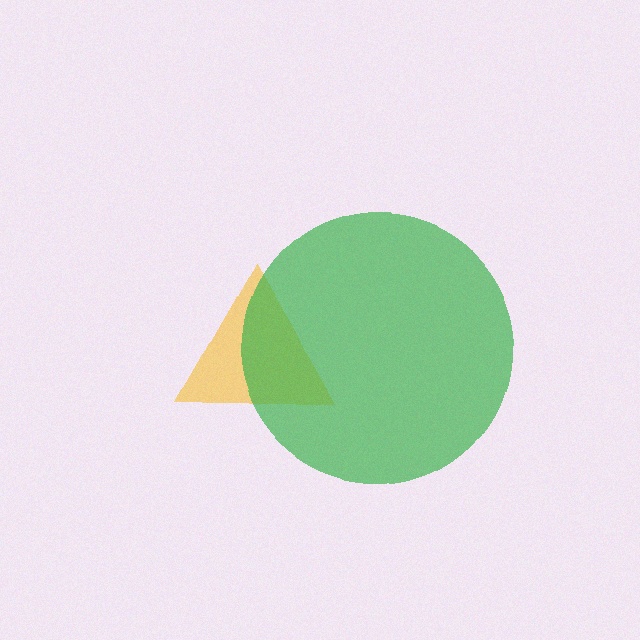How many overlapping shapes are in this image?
There are 2 overlapping shapes in the image.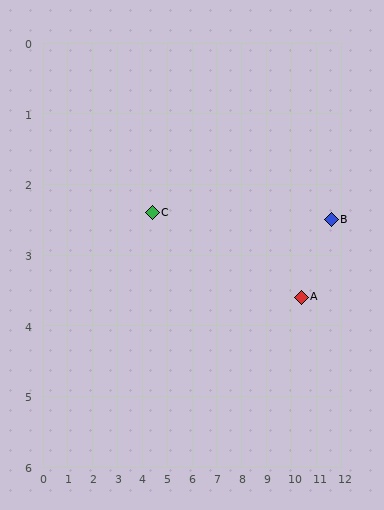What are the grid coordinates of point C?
Point C is at approximately (4.4, 2.4).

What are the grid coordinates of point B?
Point B is at approximately (11.6, 2.5).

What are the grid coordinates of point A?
Point A is at approximately (10.4, 3.6).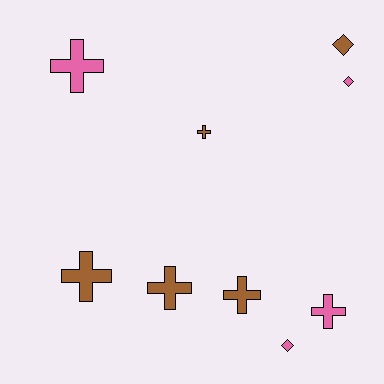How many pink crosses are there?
There are 2 pink crosses.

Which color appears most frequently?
Brown, with 5 objects.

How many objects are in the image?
There are 9 objects.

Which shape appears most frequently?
Cross, with 6 objects.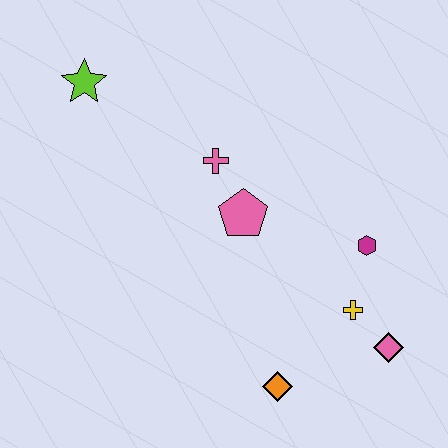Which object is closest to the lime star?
The pink cross is closest to the lime star.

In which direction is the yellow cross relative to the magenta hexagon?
The yellow cross is below the magenta hexagon.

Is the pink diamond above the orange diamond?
Yes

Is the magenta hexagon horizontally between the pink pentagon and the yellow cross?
No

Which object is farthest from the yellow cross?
The lime star is farthest from the yellow cross.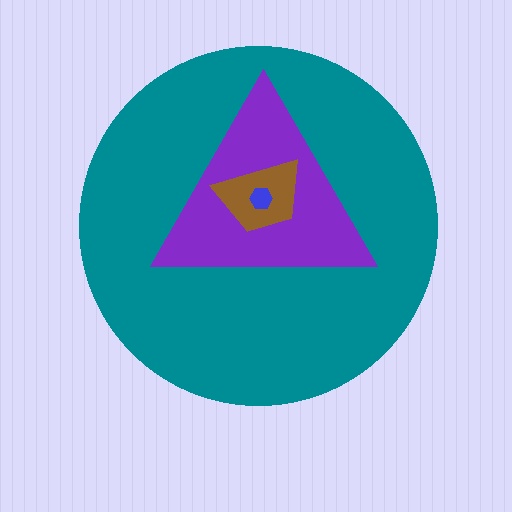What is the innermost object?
The blue hexagon.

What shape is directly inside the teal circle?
The purple triangle.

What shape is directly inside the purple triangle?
The brown trapezoid.